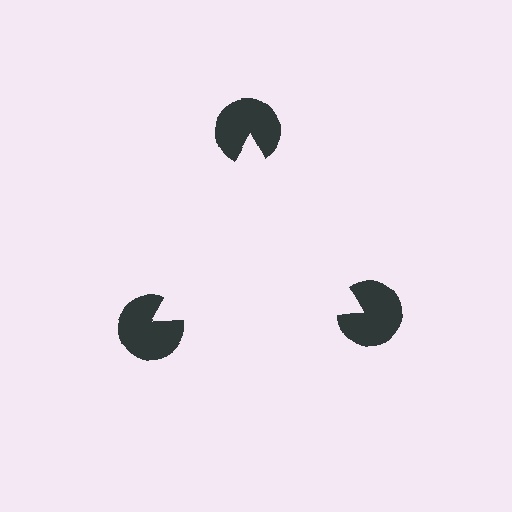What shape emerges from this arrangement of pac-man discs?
An illusory triangle — its edges are inferred from the aligned wedge cuts in the pac-man discs, not physically drawn.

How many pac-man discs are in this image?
There are 3 — one at each vertex of the illusory triangle.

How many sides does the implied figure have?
3 sides.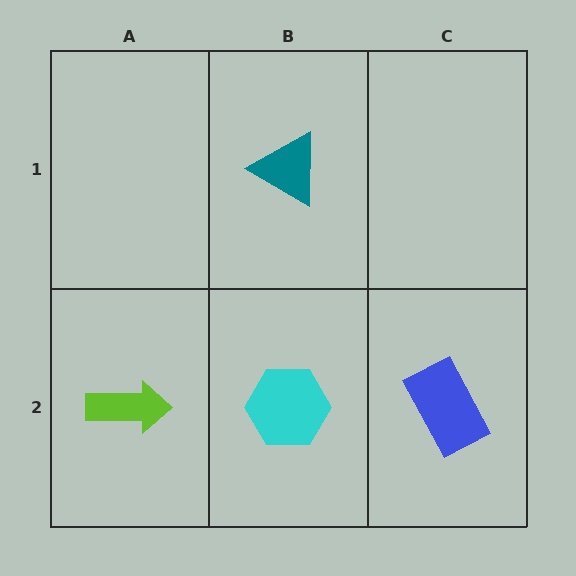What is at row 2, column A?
A lime arrow.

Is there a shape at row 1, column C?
No, that cell is empty.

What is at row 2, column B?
A cyan hexagon.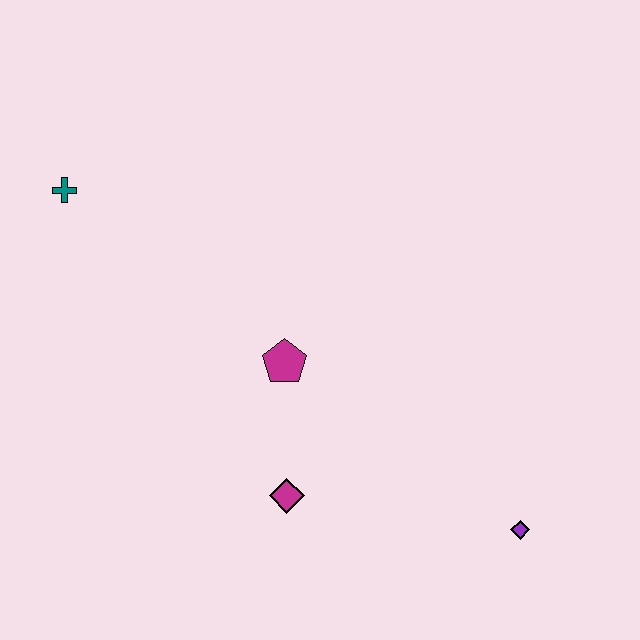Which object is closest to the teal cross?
The magenta pentagon is closest to the teal cross.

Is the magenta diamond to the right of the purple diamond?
No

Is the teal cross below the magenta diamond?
No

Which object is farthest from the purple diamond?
The teal cross is farthest from the purple diamond.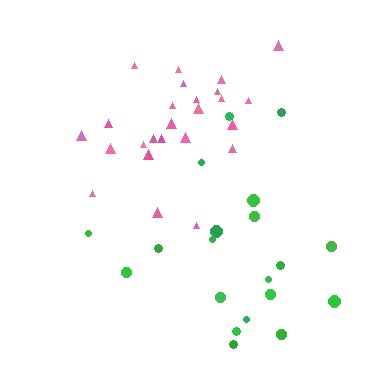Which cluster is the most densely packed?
Pink.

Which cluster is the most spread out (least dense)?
Green.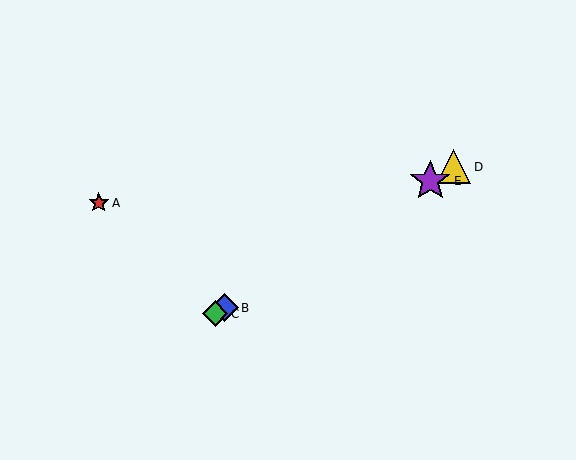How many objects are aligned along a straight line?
4 objects (B, C, D, E) are aligned along a straight line.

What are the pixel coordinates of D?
Object D is at (453, 167).